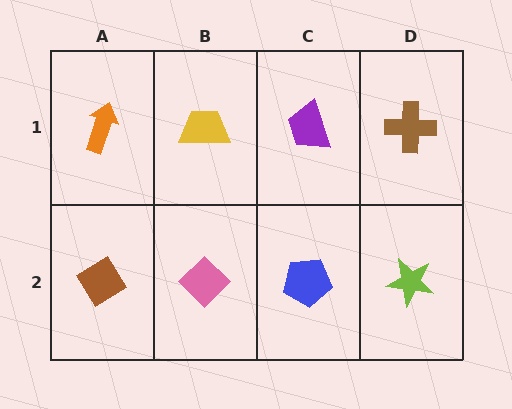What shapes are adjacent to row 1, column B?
A pink diamond (row 2, column B), an orange arrow (row 1, column A), a purple trapezoid (row 1, column C).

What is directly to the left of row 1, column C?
A yellow trapezoid.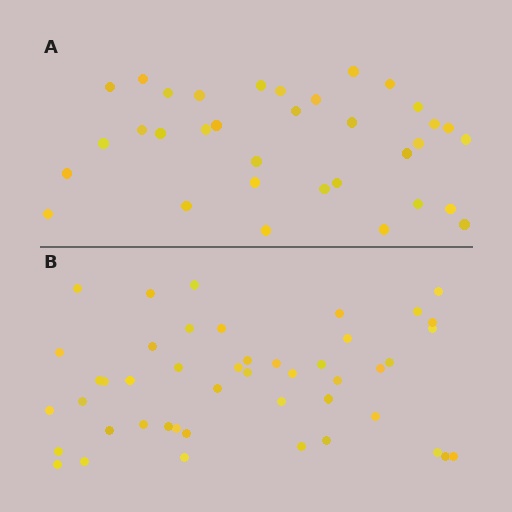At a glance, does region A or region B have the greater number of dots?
Region B (the bottom region) has more dots.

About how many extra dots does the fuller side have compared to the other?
Region B has roughly 12 or so more dots than region A.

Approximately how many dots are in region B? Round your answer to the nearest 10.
About 50 dots. (The exact count is 46, which rounds to 50.)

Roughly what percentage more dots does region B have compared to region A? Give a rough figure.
About 35% more.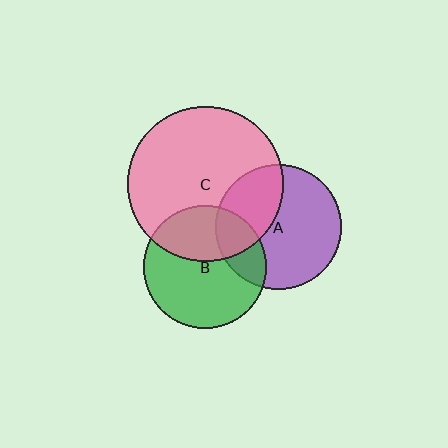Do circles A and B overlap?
Yes.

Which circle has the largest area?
Circle C (pink).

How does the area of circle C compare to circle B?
Approximately 1.6 times.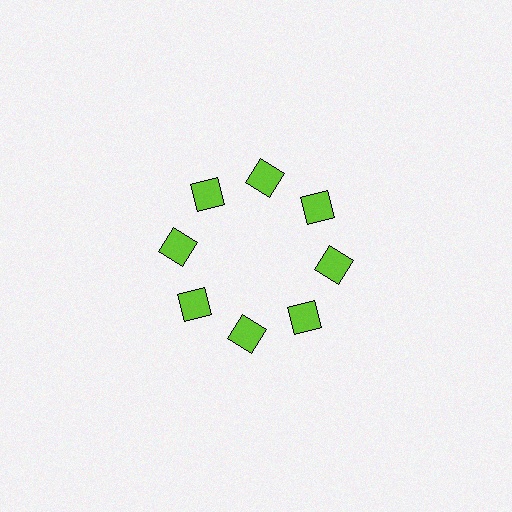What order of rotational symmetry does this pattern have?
This pattern has 8-fold rotational symmetry.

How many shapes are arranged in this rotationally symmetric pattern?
There are 8 shapes, arranged in 8 groups of 1.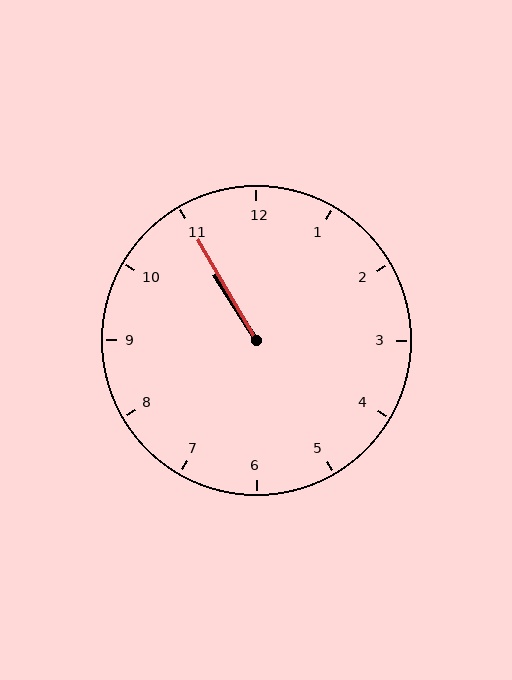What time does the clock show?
10:55.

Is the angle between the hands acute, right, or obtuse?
It is acute.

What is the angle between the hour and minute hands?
Approximately 2 degrees.